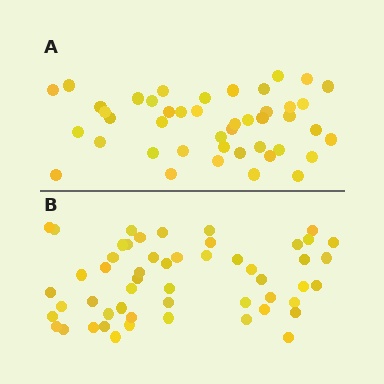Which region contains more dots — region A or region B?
Region B (the bottom region) has more dots.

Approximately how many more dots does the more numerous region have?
Region B has roughly 8 or so more dots than region A.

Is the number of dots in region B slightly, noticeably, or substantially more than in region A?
Region B has only slightly more — the two regions are fairly close. The ratio is roughly 1.2 to 1.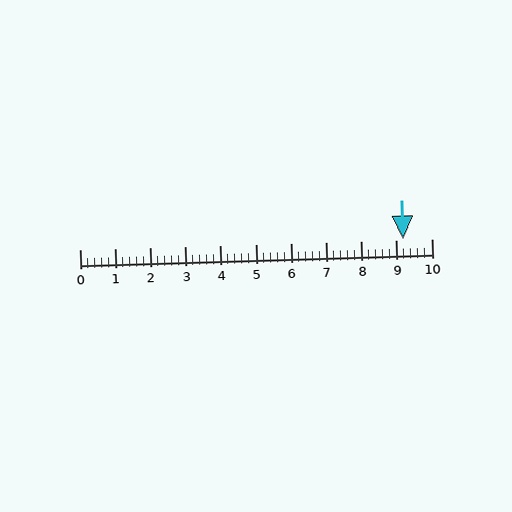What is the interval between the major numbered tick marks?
The major tick marks are spaced 1 units apart.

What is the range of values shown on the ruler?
The ruler shows values from 0 to 10.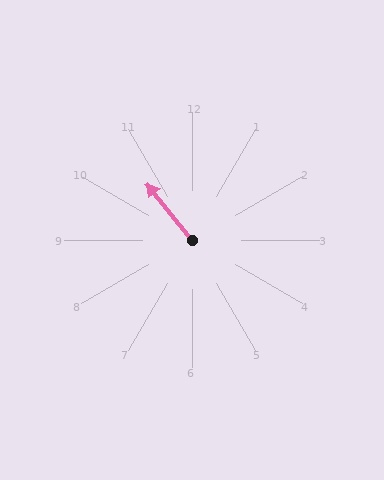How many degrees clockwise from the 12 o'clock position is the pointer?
Approximately 321 degrees.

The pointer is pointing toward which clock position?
Roughly 11 o'clock.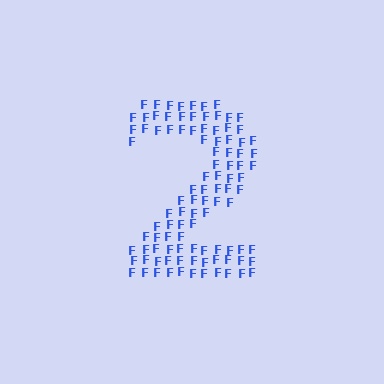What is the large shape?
The large shape is the digit 2.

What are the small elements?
The small elements are letter F's.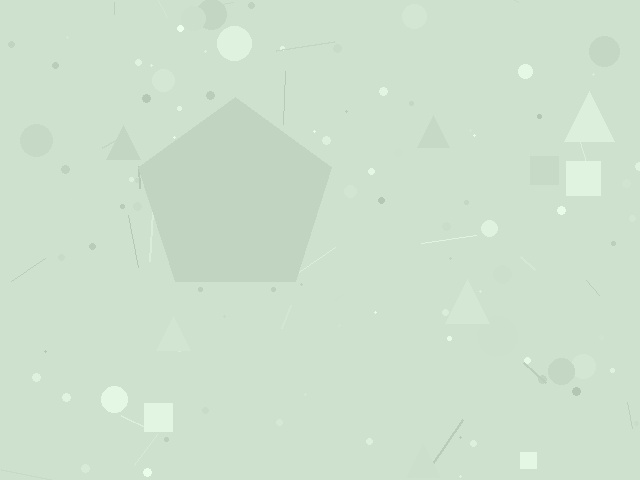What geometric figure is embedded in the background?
A pentagon is embedded in the background.